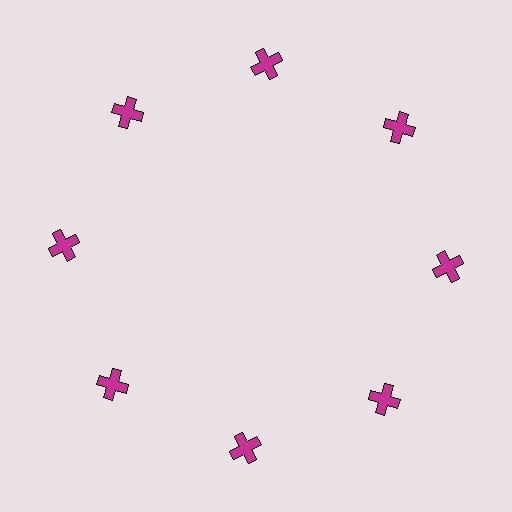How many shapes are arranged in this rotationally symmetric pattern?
There are 8 shapes, arranged in 8 groups of 1.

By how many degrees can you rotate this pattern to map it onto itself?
The pattern maps onto itself every 45 degrees of rotation.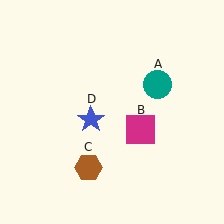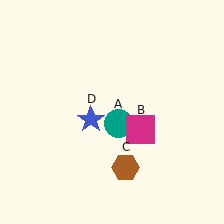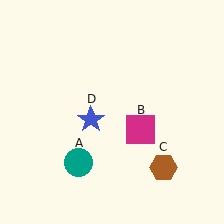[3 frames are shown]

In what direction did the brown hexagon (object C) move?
The brown hexagon (object C) moved right.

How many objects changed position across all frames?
2 objects changed position: teal circle (object A), brown hexagon (object C).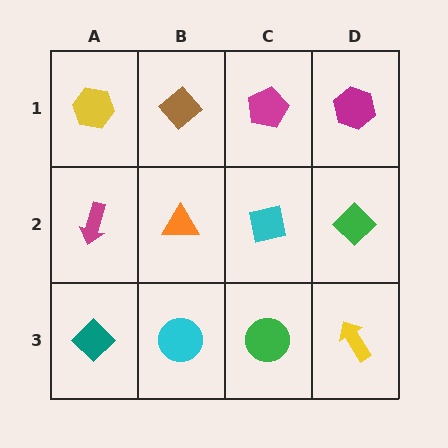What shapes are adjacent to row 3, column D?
A green diamond (row 2, column D), a green circle (row 3, column C).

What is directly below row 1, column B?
An orange triangle.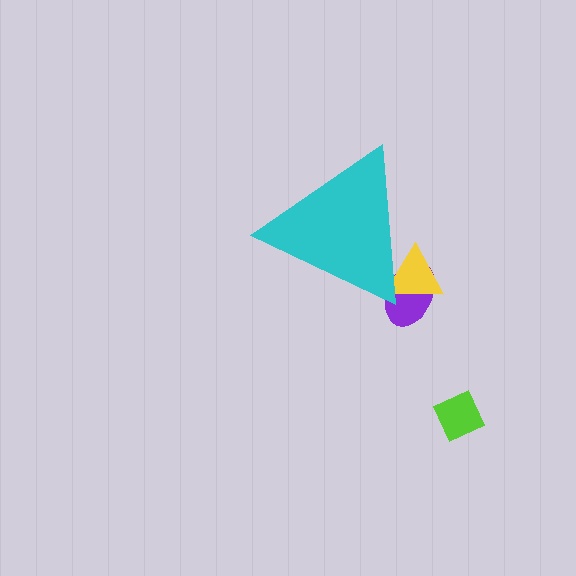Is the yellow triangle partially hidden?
Yes, the yellow triangle is partially hidden behind the cyan triangle.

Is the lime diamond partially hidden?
No, the lime diamond is fully visible.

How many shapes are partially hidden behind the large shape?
2 shapes are partially hidden.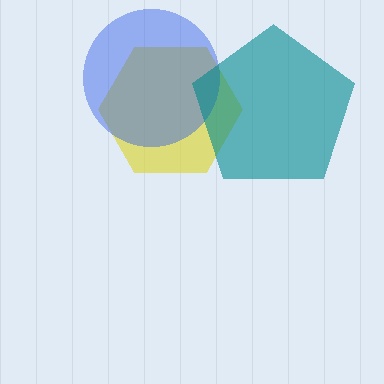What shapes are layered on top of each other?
The layered shapes are: a yellow hexagon, a blue circle, a teal pentagon.